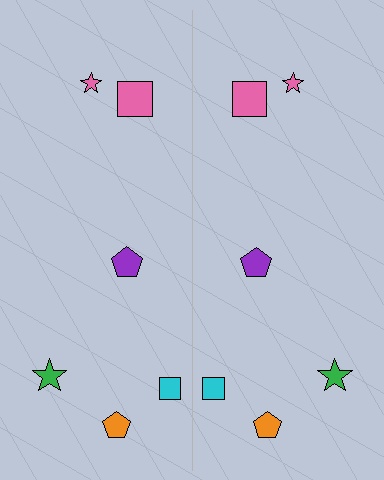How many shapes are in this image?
There are 12 shapes in this image.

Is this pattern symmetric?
Yes, this pattern has bilateral (reflection) symmetry.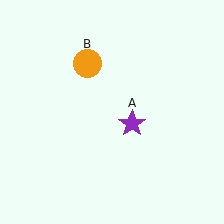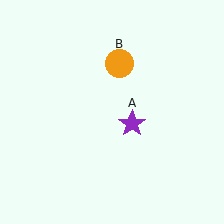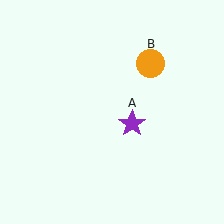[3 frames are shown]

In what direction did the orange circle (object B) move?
The orange circle (object B) moved right.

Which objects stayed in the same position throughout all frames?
Purple star (object A) remained stationary.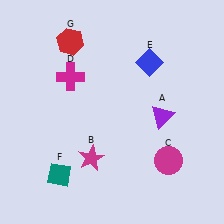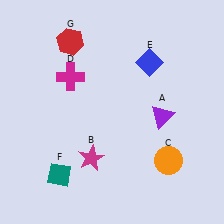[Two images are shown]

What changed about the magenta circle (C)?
In Image 1, C is magenta. In Image 2, it changed to orange.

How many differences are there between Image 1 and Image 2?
There is 1 difference between the two images.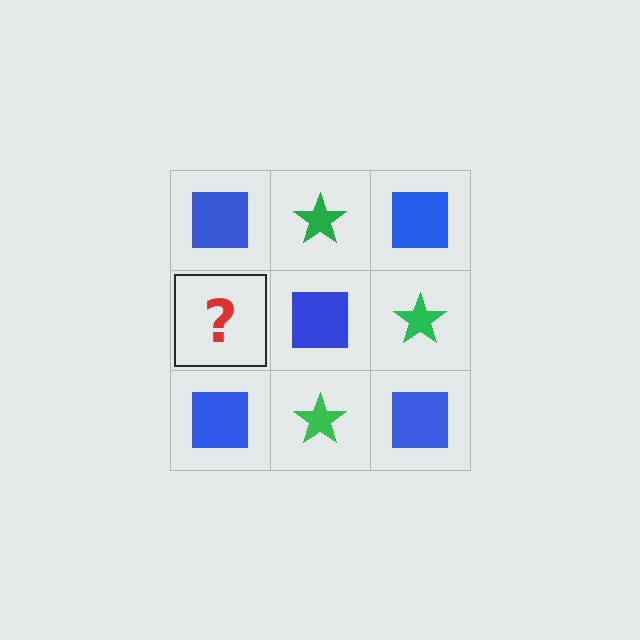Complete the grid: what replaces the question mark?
The question mark should be replaced with a green star.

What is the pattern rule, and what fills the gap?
The rule is that it alternates blue square and green star in a checkerboard pattern. The gap should be filled with a green star.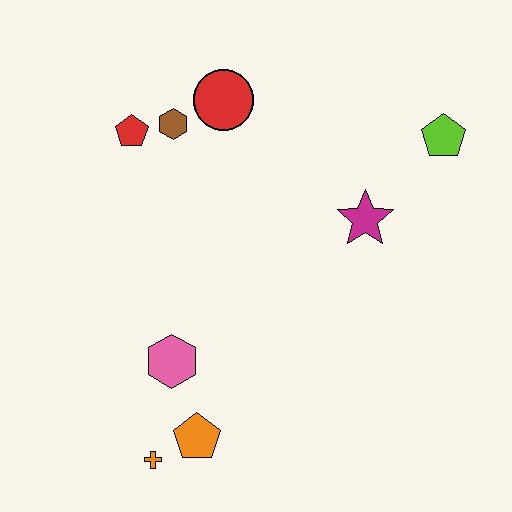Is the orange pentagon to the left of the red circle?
Yes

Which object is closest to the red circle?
The brown hexagon is closest to the red circle.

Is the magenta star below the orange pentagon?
No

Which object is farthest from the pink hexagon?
The lime pentagon is farthest from the pink hexagon.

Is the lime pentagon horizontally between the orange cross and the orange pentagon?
No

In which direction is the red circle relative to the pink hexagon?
The red circle is above the pink hexagon.